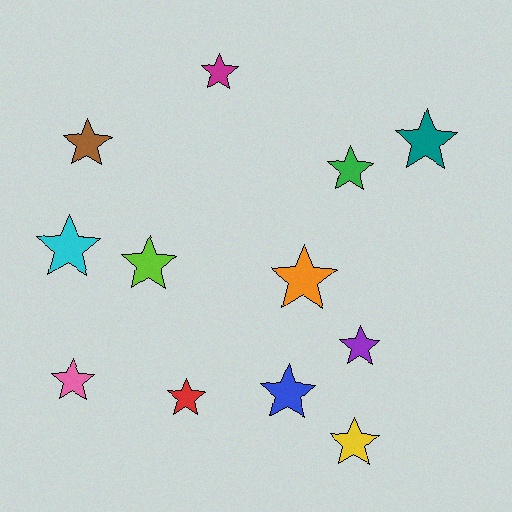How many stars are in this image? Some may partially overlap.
There are 12 stars.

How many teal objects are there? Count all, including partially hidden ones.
There is 1 teal object.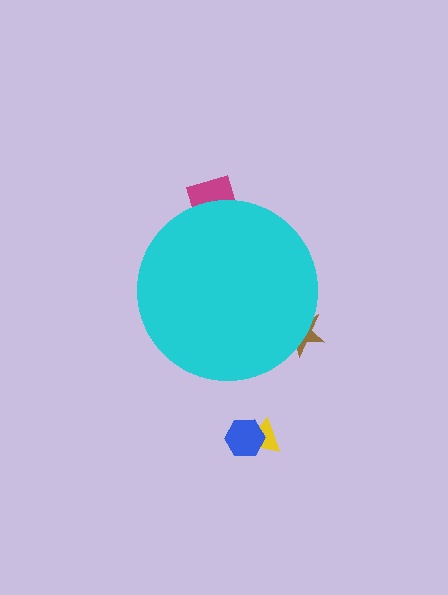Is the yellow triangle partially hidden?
No, the yellow triangle is fully visible.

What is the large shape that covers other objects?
A cyan circle.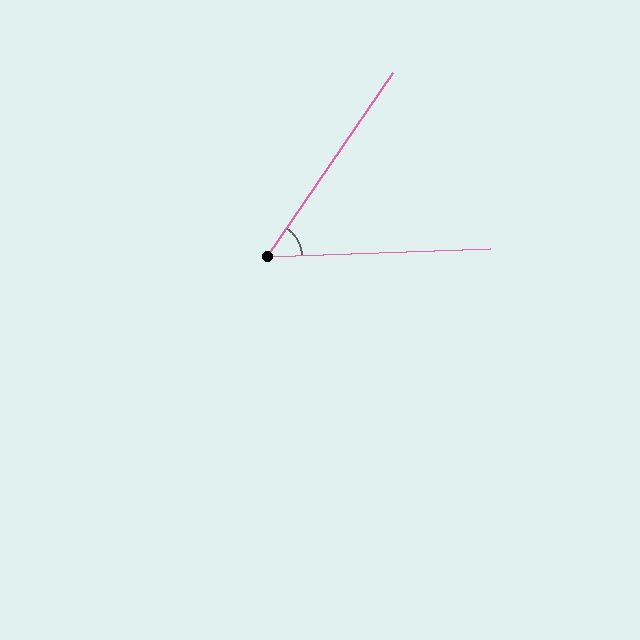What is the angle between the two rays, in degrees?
Approximately 54 degrees.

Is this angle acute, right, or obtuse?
It is acute.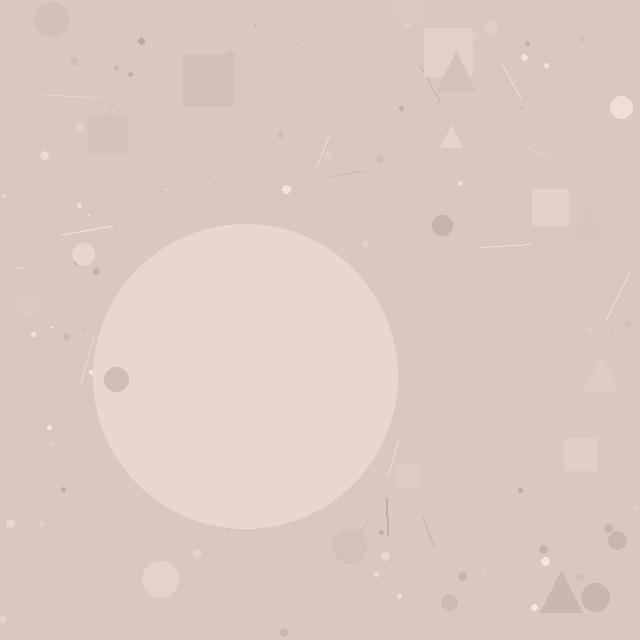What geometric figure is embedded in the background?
A circle is embedded in the background.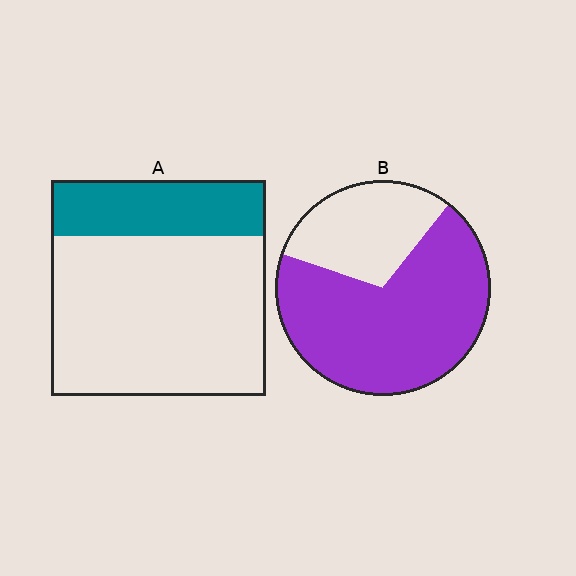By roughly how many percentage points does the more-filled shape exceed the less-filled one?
By roughly 45 percentage points (B over A).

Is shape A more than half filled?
No.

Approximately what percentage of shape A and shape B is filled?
A is approximately 25% and B is approximately 70%.